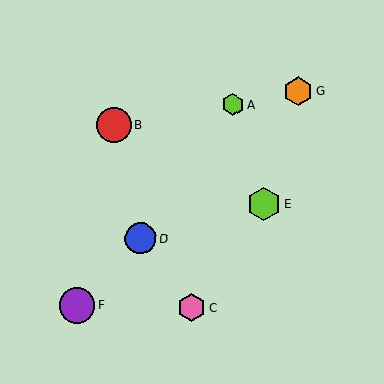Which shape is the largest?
The purple circle (labeled F) is the largest.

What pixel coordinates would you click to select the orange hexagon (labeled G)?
Click at (299, 92) to select the orange hexagon G.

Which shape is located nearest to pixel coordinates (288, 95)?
The orange hexagon (labeled G) at (299, 92) is nearest to that location.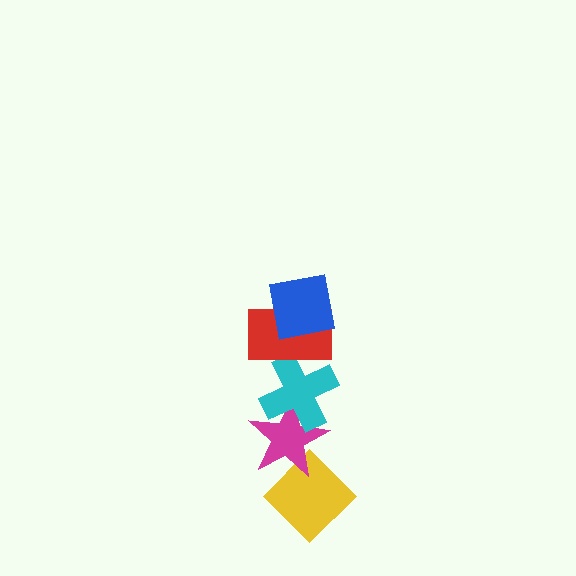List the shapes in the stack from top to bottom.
From top to bottom: the blue square, the red rectangle, the cyan cross, the magenta star, the yellow diamond.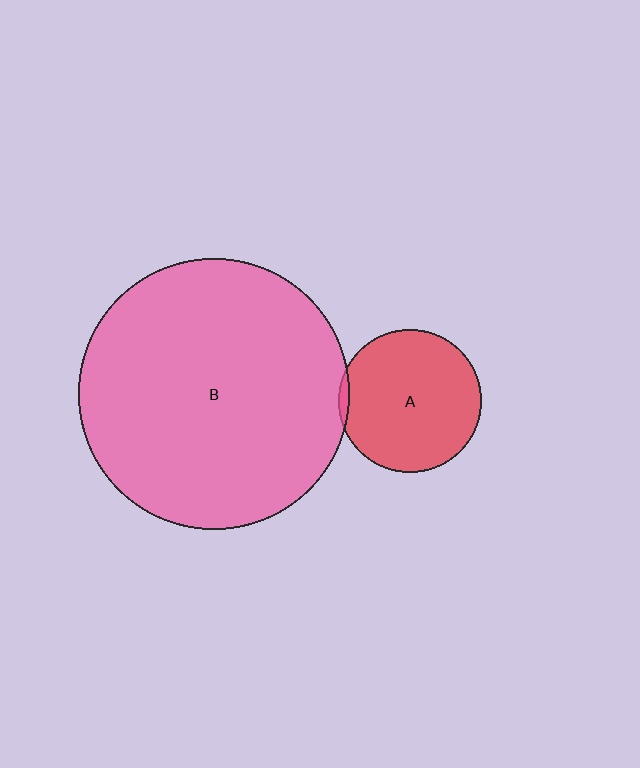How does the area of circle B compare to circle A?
Approximately 3.6 times.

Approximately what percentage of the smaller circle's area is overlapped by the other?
Approximately 5%.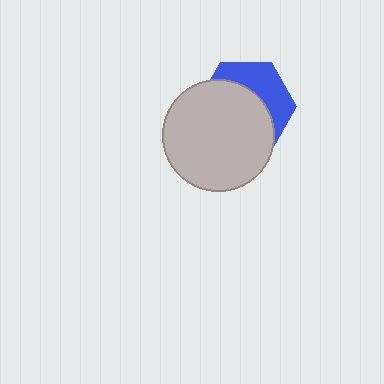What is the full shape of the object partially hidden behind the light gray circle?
The partially hidden object is a blue hexagon.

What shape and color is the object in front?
The object in front is a light gray circle.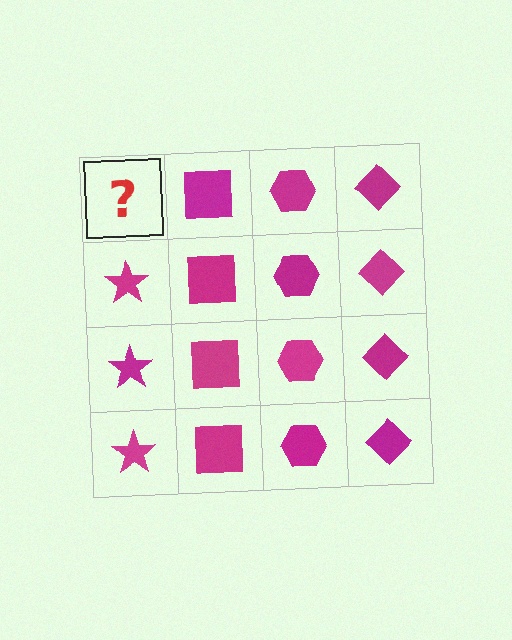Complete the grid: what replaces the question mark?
The question mark should be replaced with a magenta star.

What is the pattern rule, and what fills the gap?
The rule is that each column has a consistent shape. The gap should be filled with a magenta star.